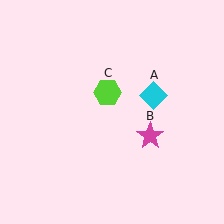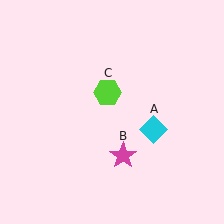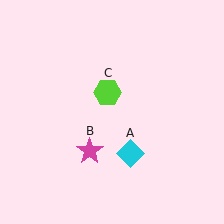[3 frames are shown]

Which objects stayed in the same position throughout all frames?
Lime hexagon (object C) remained stationary.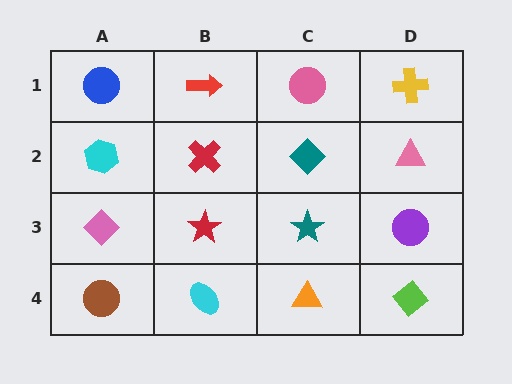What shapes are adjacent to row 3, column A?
A cyan hexagon (row 2, column A), a brown circle (row 4, column A), a red star (row 3, column B).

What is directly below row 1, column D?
A pink triangle.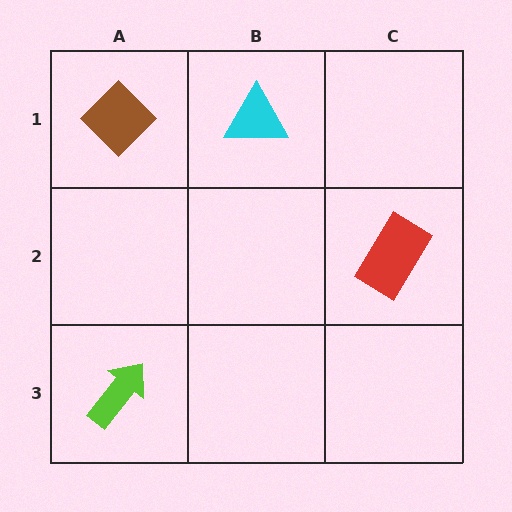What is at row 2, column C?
A red rectangle.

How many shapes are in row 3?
1 shape.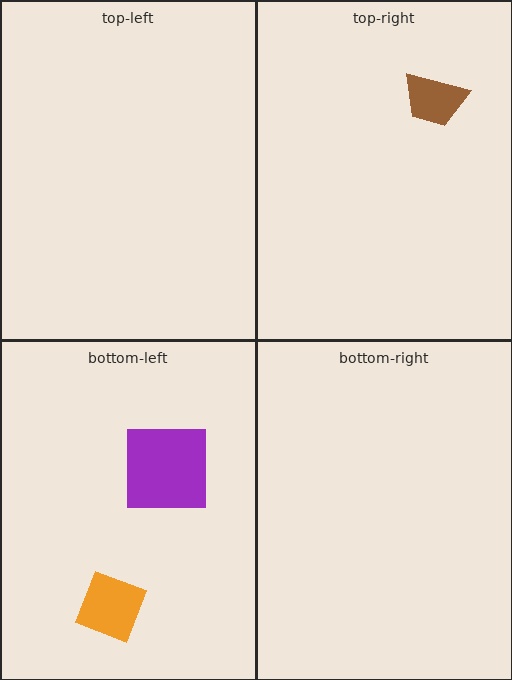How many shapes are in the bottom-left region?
2.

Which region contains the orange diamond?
The bottom-left region.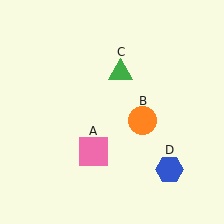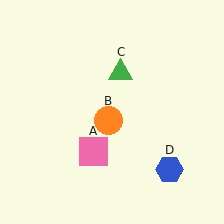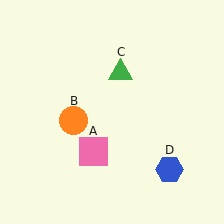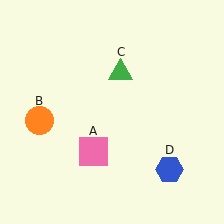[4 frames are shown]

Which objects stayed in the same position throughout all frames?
Pink square (object A) and green triangle (object C) and blue hexagon (object D) remained stationary.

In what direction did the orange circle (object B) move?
The orange circle (object B) moved left.